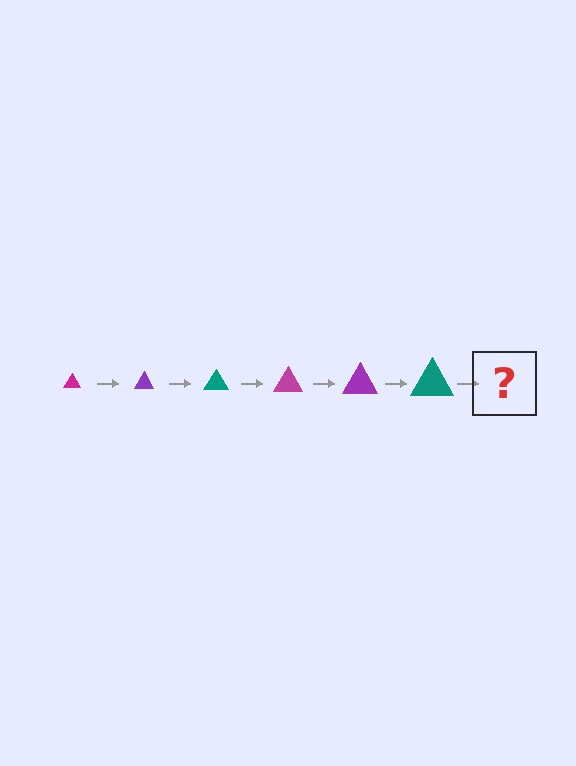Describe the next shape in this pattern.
It should be a magenta triangle, larger than the previous one.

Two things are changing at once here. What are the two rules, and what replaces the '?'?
The two rules are that the triangle grows larger each step and the color cycles through magenta, purple, and teal. The '?' should be a magenta triangle, larger than the previous one.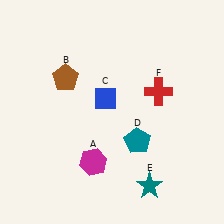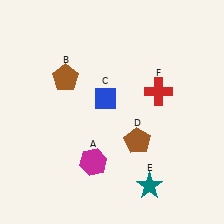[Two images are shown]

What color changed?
The pentagon (D) changed from teal in Image 1 to brown in Image 2.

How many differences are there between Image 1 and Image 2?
There is 1 difference between the two images.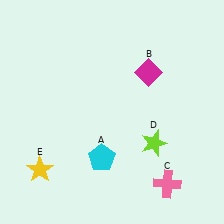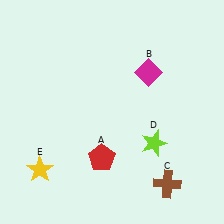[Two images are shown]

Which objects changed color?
A changed from cyan to red. C changed from pink to brown.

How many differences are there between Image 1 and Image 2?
There are 2 differences between the two images.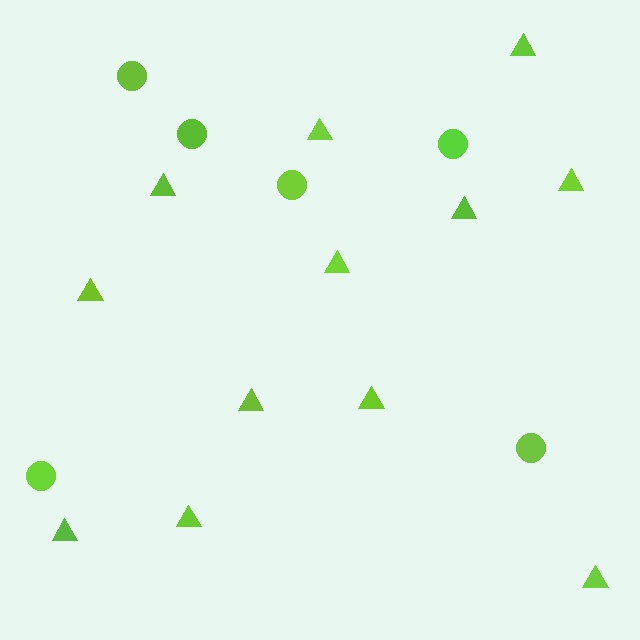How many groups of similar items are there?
There are 2 groups: one group of circles (6) and one group of triangles (12).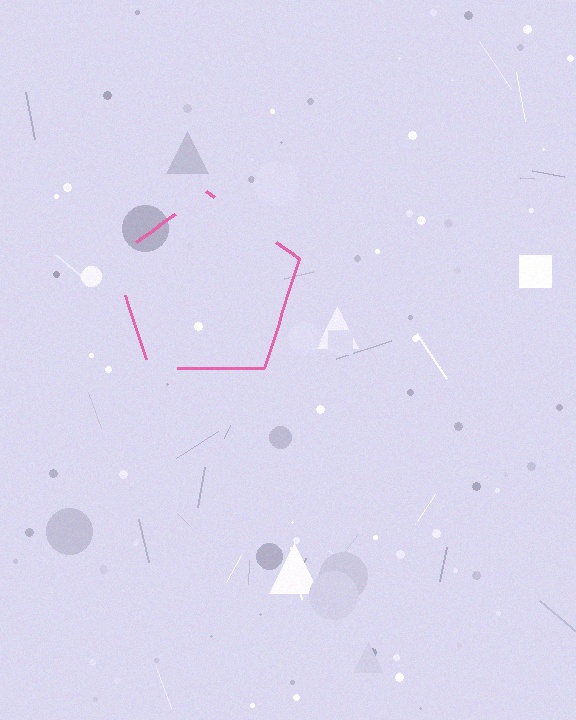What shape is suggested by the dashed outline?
The dashed outline suggests a pentagon.